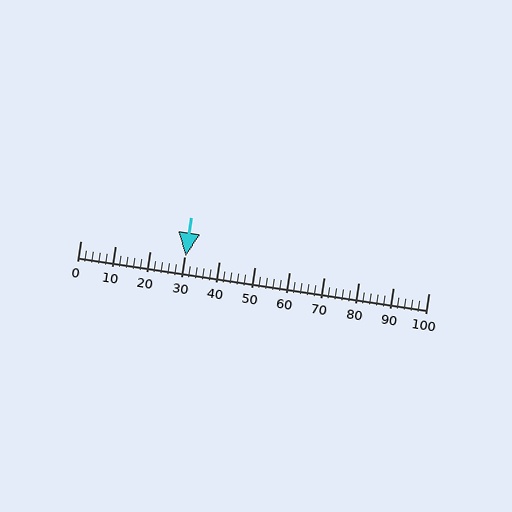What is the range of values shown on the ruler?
The ruler shows values from 0 to 100.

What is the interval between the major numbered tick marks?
The major tick marks are spaced 10 units apart.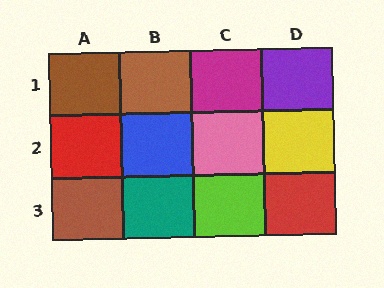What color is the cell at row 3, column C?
Lime.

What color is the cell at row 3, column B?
Teal.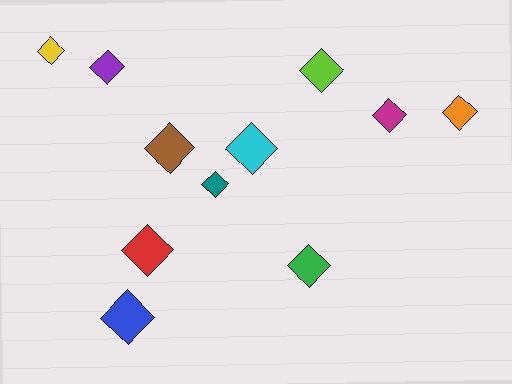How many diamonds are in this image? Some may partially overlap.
There are 11 diamonds.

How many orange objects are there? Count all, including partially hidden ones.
There is 1 orange object.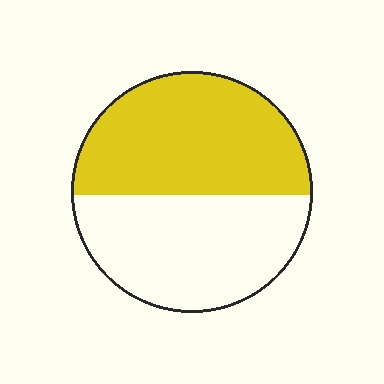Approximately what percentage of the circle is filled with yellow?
Approximately 50%.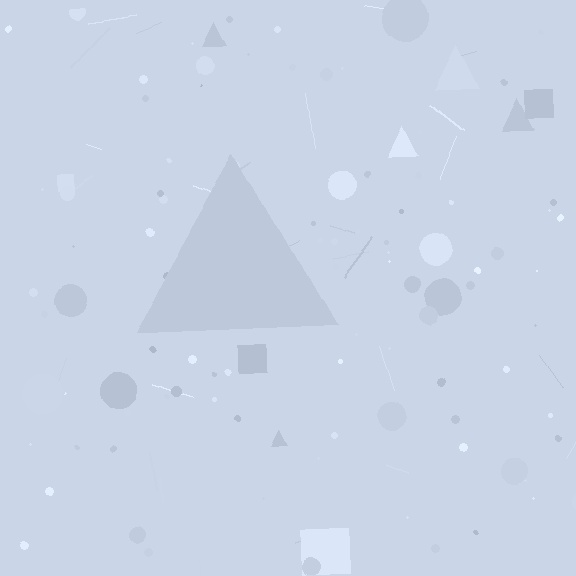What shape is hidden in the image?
A triangle is hidden in the image.